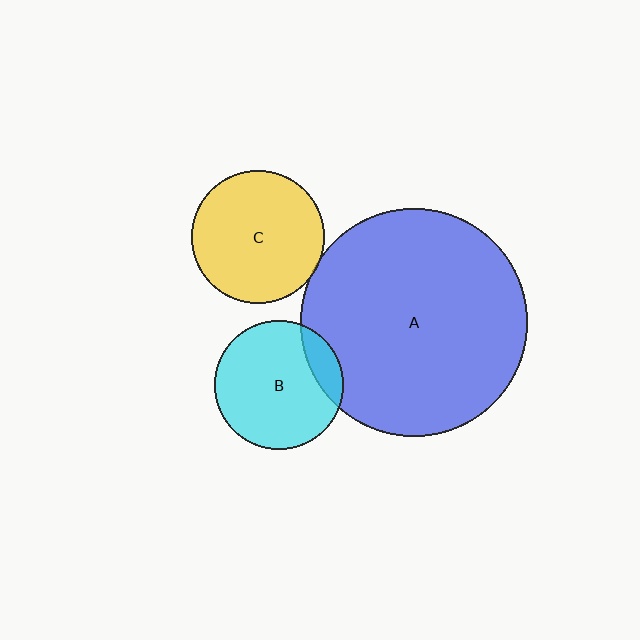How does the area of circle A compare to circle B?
Approximately 3.1 times.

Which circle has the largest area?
Circle A (blue).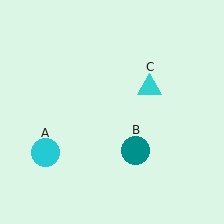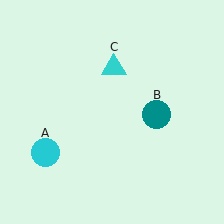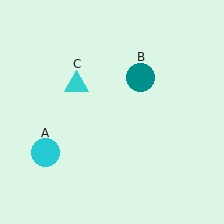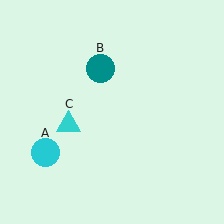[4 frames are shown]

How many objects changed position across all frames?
2 objects changed position: teal circle (object B), cyan triangle (object C).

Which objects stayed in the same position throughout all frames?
Cyan circle (object A) remained stationary.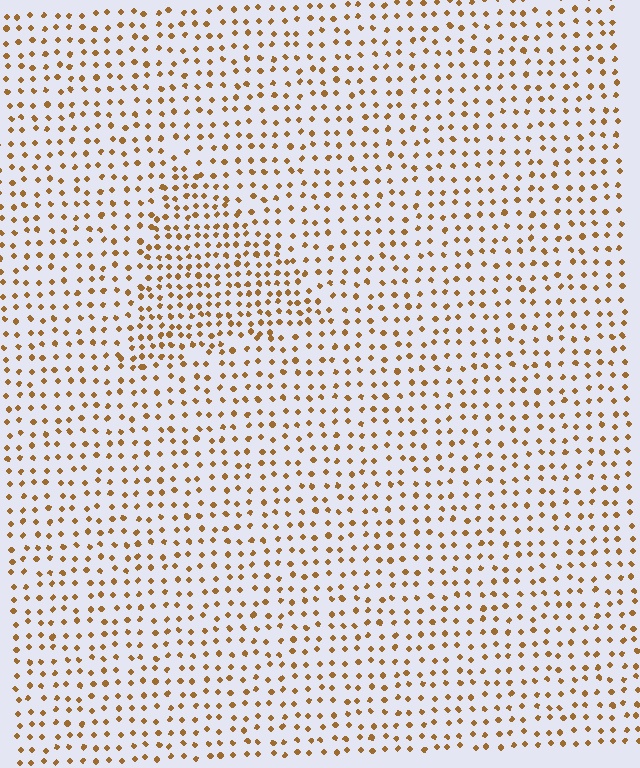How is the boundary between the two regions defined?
The boundary is defined by a change in element density (approximately 1.6x ratio). All elements are the same color, size, and shape.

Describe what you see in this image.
The image contains small brown elements arranged at two different densities. A triangle-shaped region is visible where the elements are more densely packed than the surrounding area.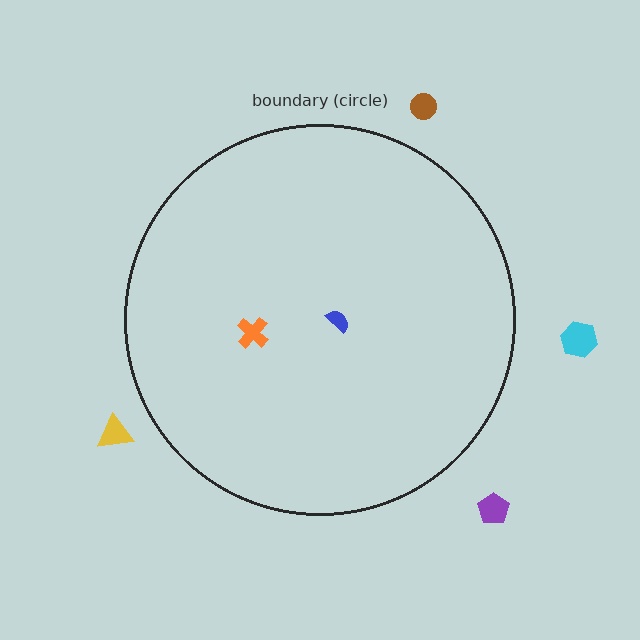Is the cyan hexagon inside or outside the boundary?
Outside.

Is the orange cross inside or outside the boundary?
Inside.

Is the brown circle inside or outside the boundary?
Outside.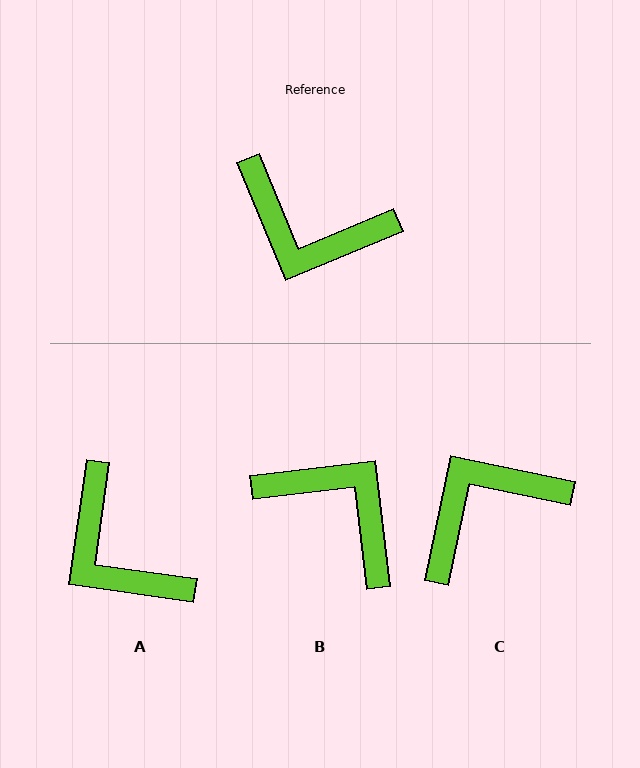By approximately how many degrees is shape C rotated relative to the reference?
Approximately 124 degrees clockwise.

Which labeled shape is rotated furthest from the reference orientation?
B, about 164 degrees away.